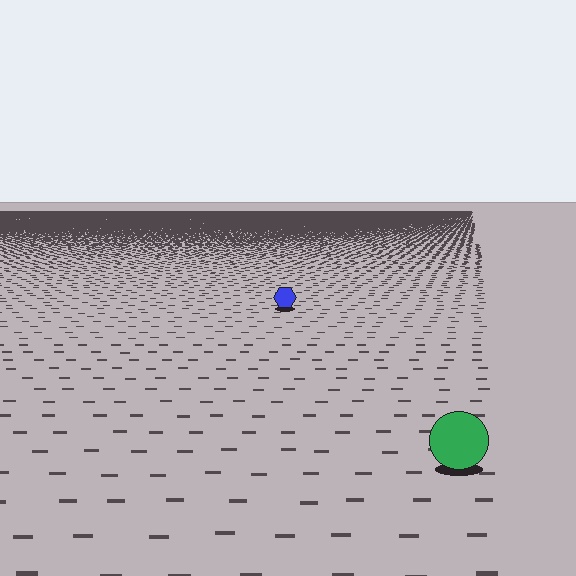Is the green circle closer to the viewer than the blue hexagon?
Yes. The green circle is closer — you can tell from the texture gradient: the ground texture is coarser near it.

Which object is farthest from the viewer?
The blue hexagon is farthest from the viewer. It appears smaller and the ground texture around it is denser.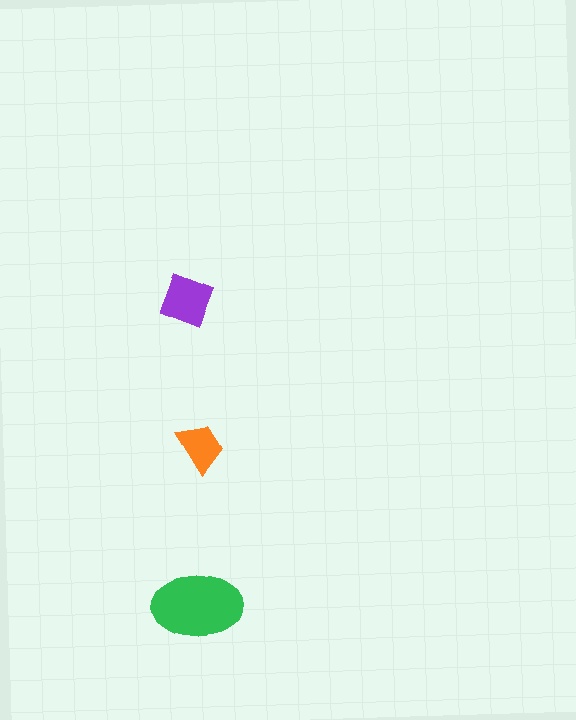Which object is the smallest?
The orange trapezoid.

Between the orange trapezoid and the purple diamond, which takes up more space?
The purple diamond.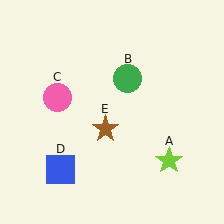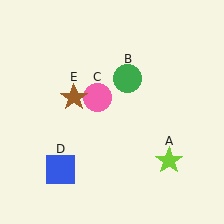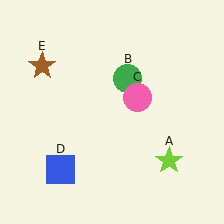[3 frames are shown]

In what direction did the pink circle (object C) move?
The pink circle (object C) moved right.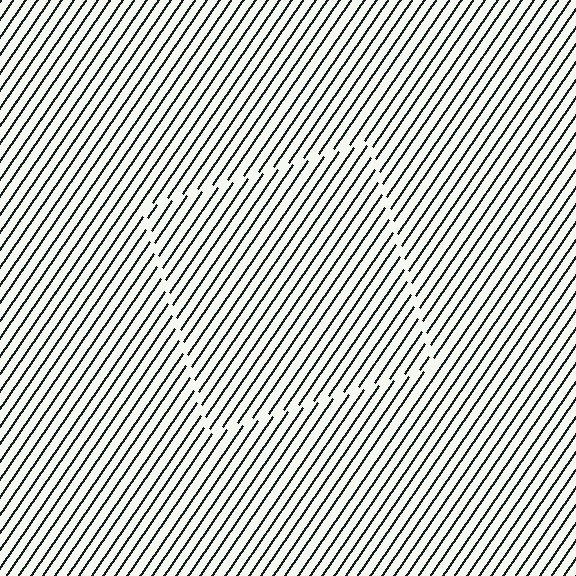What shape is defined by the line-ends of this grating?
An illusory square. The interior of the shape contains the same grating, shifted by half a period — the contour is defined by the phase discontinuity where line-ends from the inner and outer gratings abut.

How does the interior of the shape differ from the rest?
The interior of the shape contains the same grating, shifted by half a period — the contour is defined by the phase discontinuity where line-ends from the inner and outer gratings abut.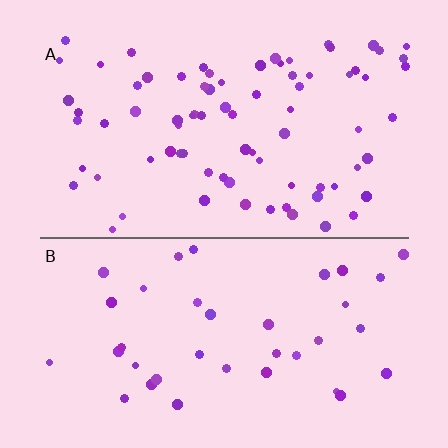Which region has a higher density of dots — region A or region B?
A (the top).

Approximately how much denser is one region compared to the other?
Approximately 2.1× — region A over region B.